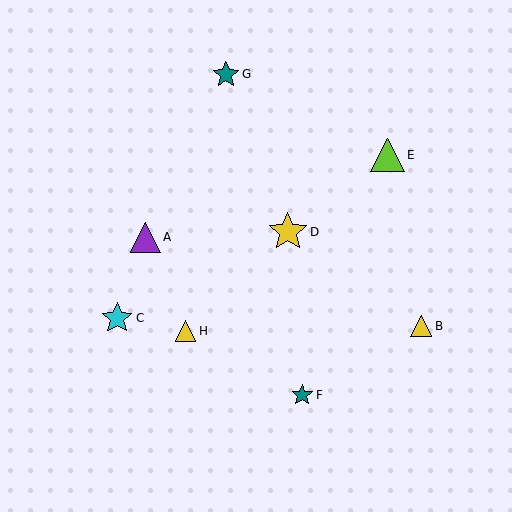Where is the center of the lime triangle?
The center of the lime triangle is at (387, 155).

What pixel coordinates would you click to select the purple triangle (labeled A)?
Click at (145, 237) to select the purple triangle A.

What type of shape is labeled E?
Shape E is a lime triangle.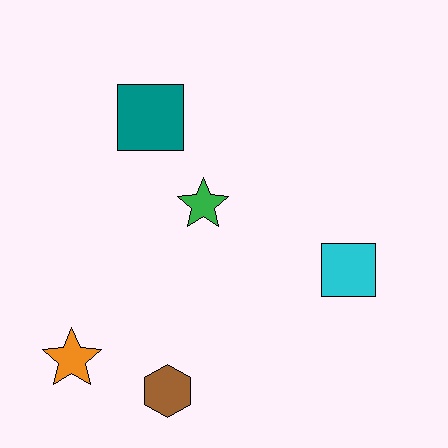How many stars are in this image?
There are 2 stars.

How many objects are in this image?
There are 5 objects.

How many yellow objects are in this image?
There are no yellow objects.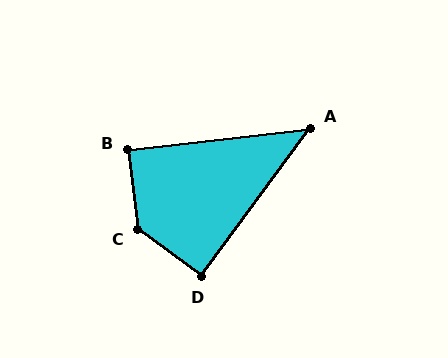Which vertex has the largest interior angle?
C, at approximately 133 degrees.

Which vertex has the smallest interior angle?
A, at approximately 47 degrees.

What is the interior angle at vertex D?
Approximately 90 degrees (approximately right).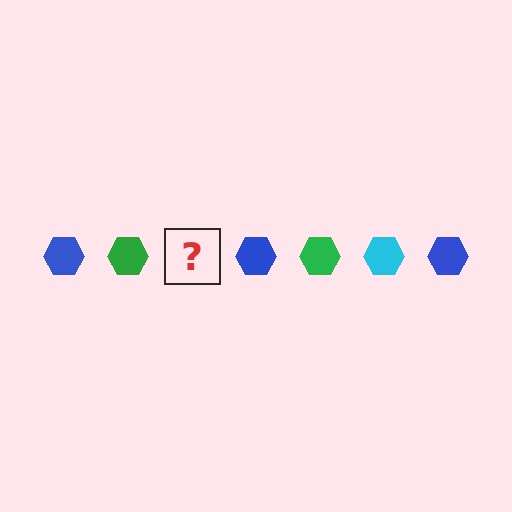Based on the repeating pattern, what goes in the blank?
The blank should be a cyan hexagon.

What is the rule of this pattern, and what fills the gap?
The rule is that the pattern cycles through blue, green, cyan hexagons. The gap should be filled with a cyan hexagon.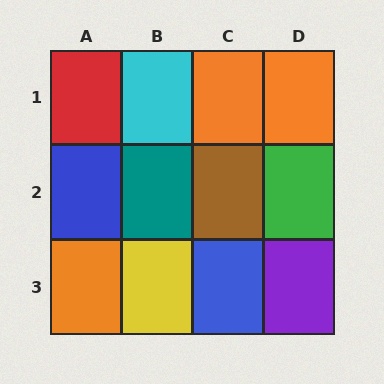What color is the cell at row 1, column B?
Cyan.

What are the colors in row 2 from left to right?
Blue, teal, brown, green.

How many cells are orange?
3 cells are orange.